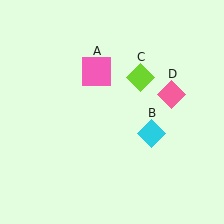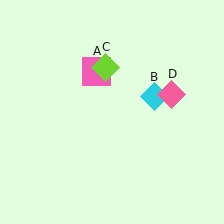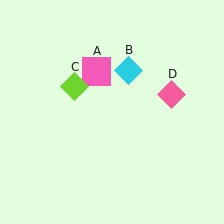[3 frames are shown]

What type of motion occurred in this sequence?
The cyan diamond (object B), lime diamond (object C) rotated counterclockwise around the center of the scene.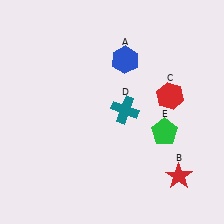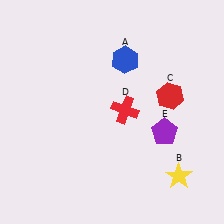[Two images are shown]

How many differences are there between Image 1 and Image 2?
There are 3 differences between the two images.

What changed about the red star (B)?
In Image 1, B is red. In Image 2, it changed to yellow.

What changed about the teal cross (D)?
In Image 1, D is teal. In Image 2, it changed to red.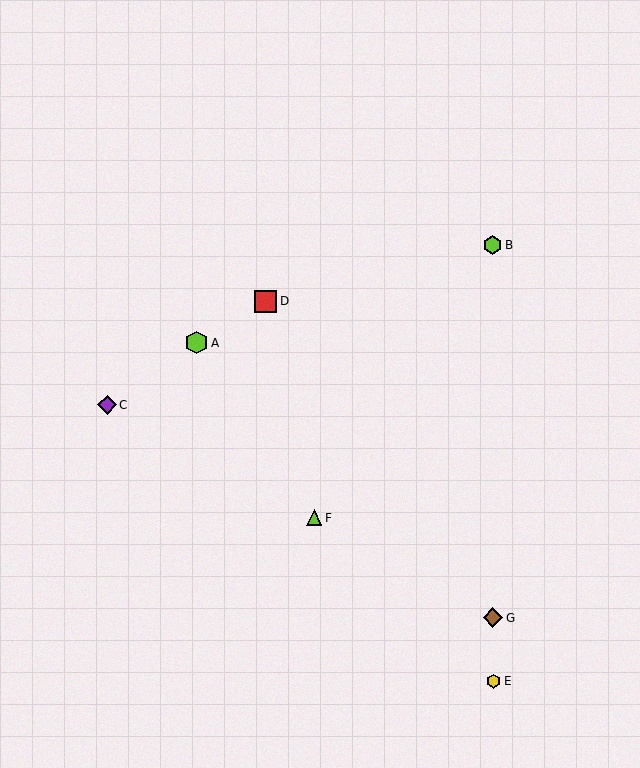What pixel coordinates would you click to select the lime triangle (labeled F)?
Click at (314, 518) to select the lime triangle F.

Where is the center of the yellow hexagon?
The center of the yellow hexagon is at (494, 681).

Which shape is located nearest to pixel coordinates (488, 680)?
The yellow hexagon (labeled E) at (494, 681) is nearest to that location.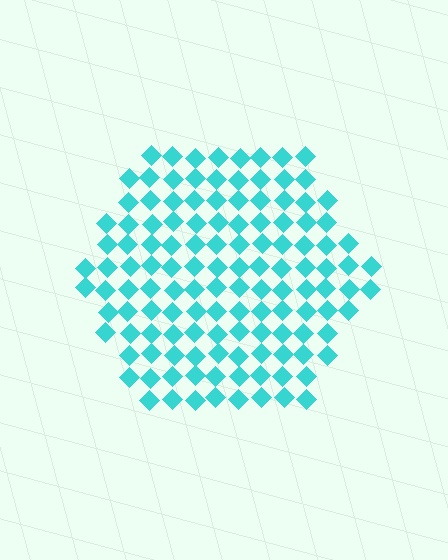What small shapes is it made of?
It is made of small diamonds.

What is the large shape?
The large shape is a hexagon.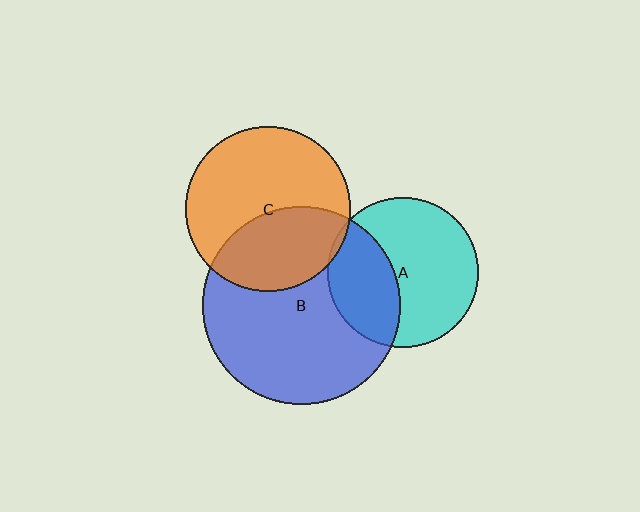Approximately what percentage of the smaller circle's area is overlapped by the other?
Approximately 5%.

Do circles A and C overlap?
Yes.